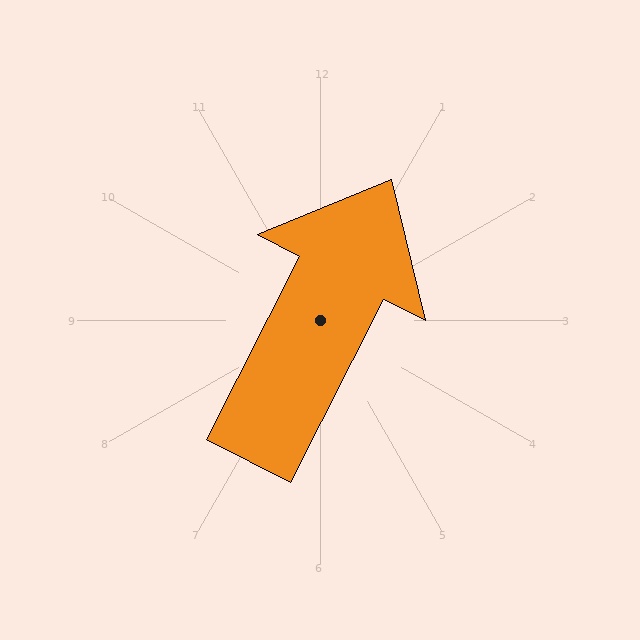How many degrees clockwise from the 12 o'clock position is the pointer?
Approximately 27 degrees.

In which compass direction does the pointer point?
Northeast.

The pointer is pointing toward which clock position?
Roughly 1 o'clock.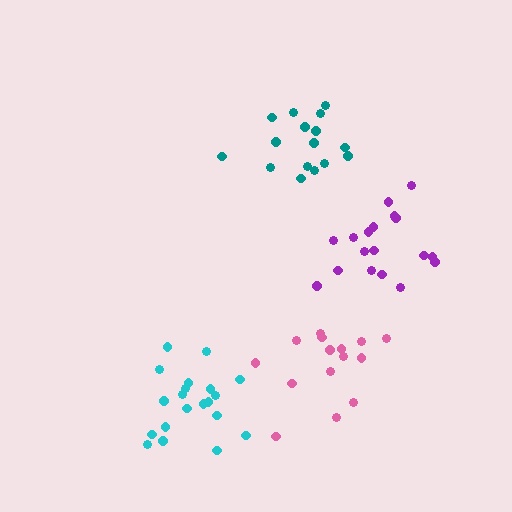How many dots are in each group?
Group 1: 16 dots, Group 2: 15 dots, Group 3: 18 dots, Group 4: 20 dots (69 total).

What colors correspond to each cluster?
The clusters are colored: teal, pink, purple, cyan.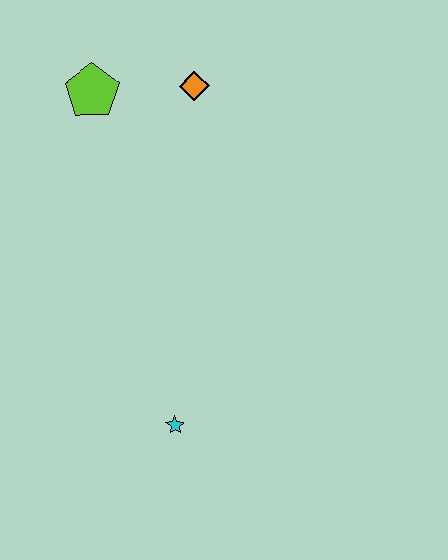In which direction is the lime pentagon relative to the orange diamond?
The lime pentagon is to the left of the orange diamond.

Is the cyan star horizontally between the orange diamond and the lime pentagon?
Yes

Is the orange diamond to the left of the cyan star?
No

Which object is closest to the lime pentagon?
The orange diamond is closest to the lime pentagon.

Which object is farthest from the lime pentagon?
The cyan star is farthest from the lime pentagon.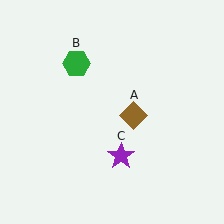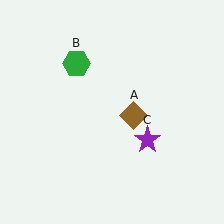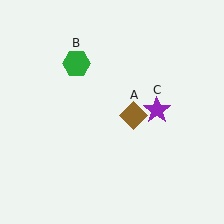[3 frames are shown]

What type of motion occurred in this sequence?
The purple star (object C) rotated counterclockwise around the center of the scene.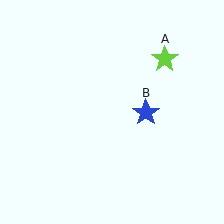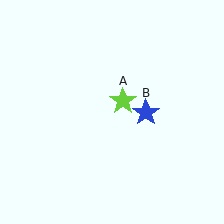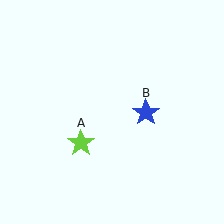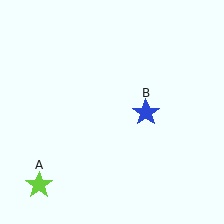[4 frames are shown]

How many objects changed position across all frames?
1 object changed position: lime star (object A).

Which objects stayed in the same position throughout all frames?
Blue star (object B) remained stationary.